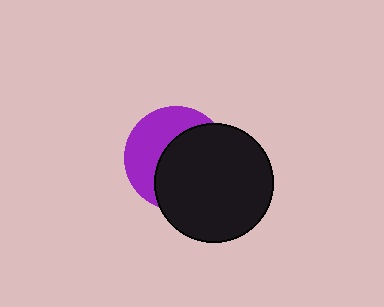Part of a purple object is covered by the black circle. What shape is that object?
It is a circle.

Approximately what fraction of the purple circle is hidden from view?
Roughly 57% of the purple circle is hidden behind the black circle.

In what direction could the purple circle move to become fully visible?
The purple circle could move toward the upper-left. That would shift it out from behind the black circle entirely.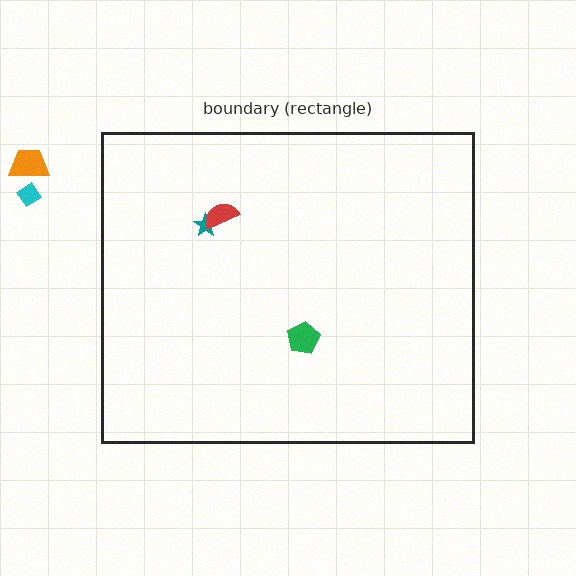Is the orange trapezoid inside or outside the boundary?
Outside.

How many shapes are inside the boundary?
3 inside, 2 outside.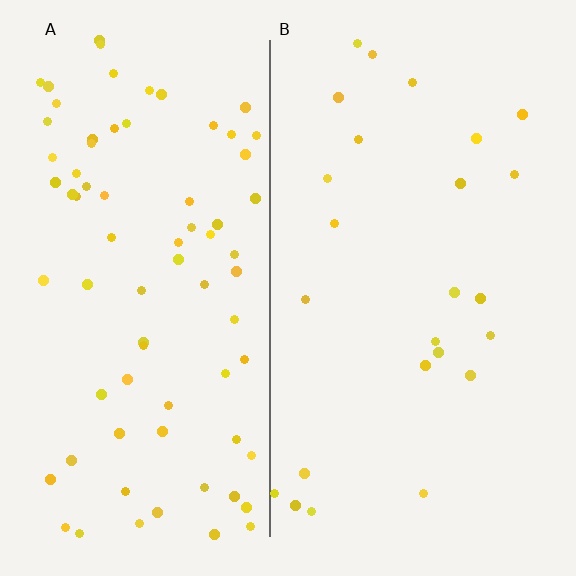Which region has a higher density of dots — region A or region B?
A (the left).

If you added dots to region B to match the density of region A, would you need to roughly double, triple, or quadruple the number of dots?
Approximately triple.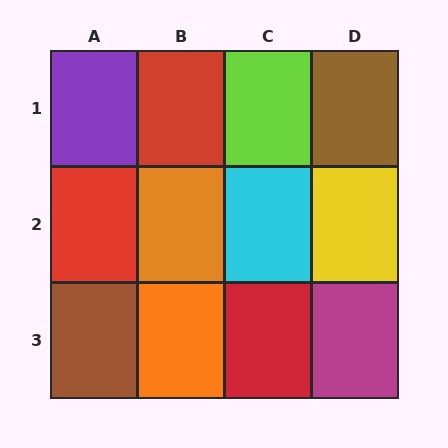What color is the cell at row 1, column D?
Brown.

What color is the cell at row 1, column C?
Lime.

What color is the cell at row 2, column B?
Orange.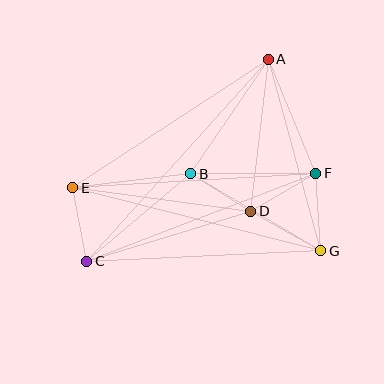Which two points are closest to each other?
Points B and D are closest to each other.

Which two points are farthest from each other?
Points A and C are farthest from each other.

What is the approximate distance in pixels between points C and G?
The distance between C and G is approximately 234 pixels.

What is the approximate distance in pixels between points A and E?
The distance between A and E is approximately 234 pixels.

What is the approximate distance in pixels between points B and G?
The distance between B and G is approximately 151 pixels.